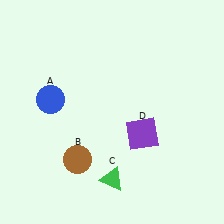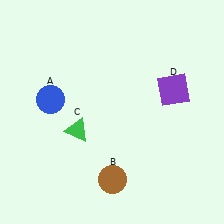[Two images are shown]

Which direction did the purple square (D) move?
The purple square (D) moved up.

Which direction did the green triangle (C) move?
The green triangle (C) moved up.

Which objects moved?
The objects that moved are: the brown circle (B), the green triangle (C), the purple square (D).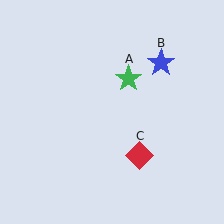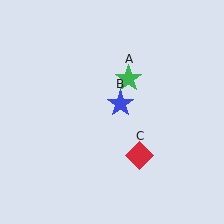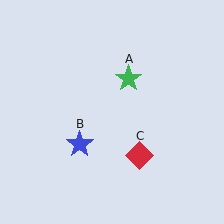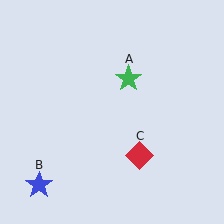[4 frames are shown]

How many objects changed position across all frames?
1 object changed position: blue star (object B).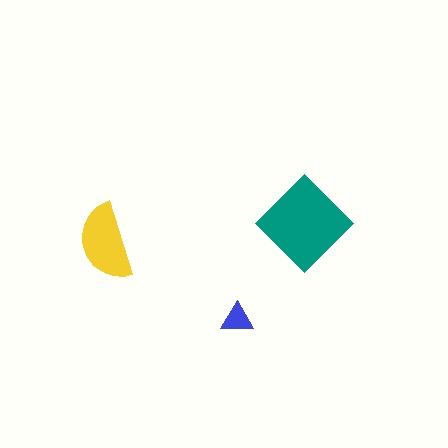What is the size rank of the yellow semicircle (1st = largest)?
2nd.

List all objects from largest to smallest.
The teal diamond, the yellow semicircle, the blue triangle.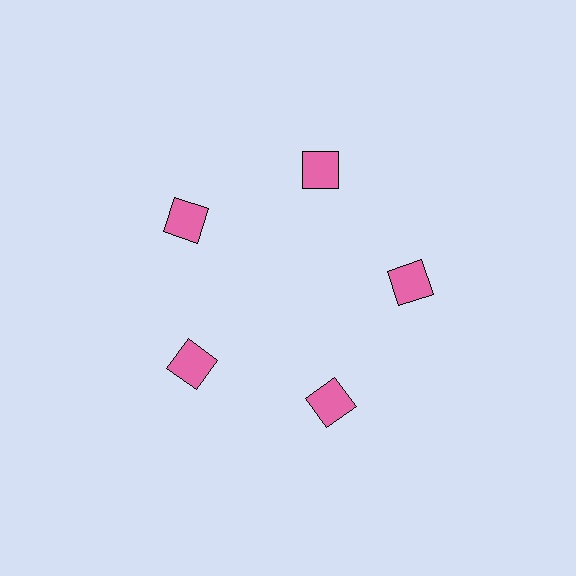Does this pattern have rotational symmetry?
Yes, this pattern has 5-fold rotational symmetry. It looks the same after rotating 72 degrees around the center.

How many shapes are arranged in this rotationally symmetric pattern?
There are 5 shapes, arranged in 5 groups of 1.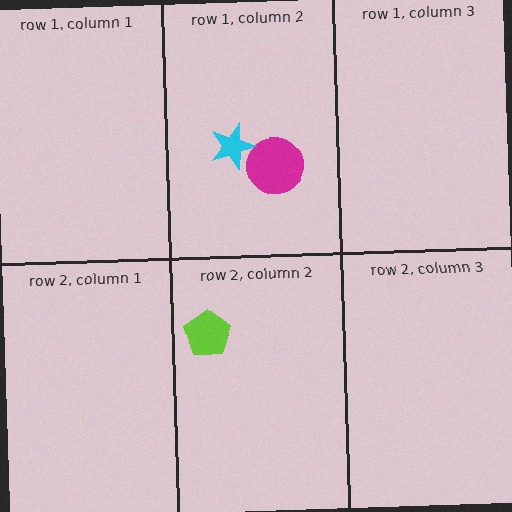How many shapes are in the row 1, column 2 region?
2.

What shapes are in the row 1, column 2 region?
The magenta circle, the cyan star.